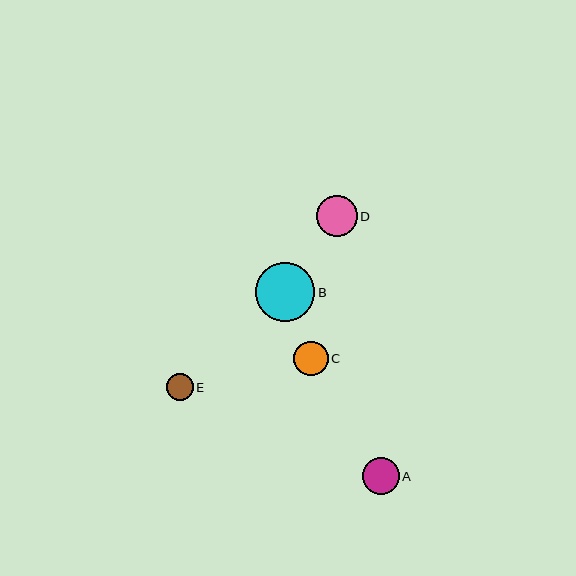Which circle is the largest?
Circle B is the largest with a size of approximately 59 pixels.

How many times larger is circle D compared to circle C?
Circle D is approximately 1.2 times the size of circle C.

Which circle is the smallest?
Circle E is the smallest with a size of approximately 27 pixels.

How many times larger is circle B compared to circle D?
Circle B is approximately 1.4 times the size of circle D.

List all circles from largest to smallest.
From largest to smallest: B, D, A, C, E.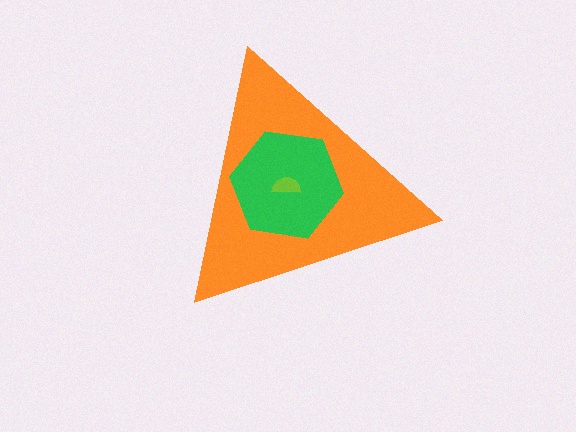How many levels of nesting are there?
3.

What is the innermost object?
The lime semicircle.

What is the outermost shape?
The orange triangle.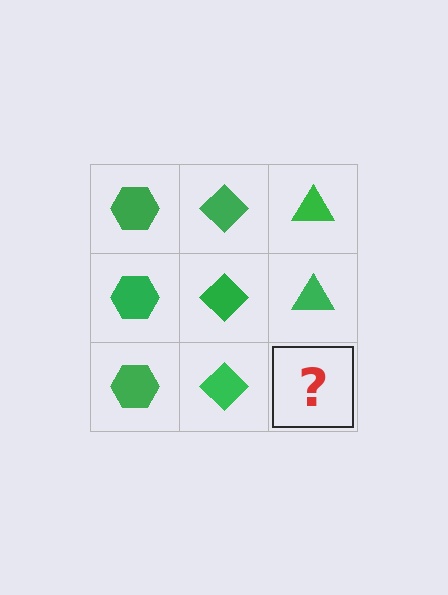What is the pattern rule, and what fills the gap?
The rule is that each column has a consistent shape. The gap should be filled with a green triangle.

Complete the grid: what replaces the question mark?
The question mark should be replaced with a green triangle.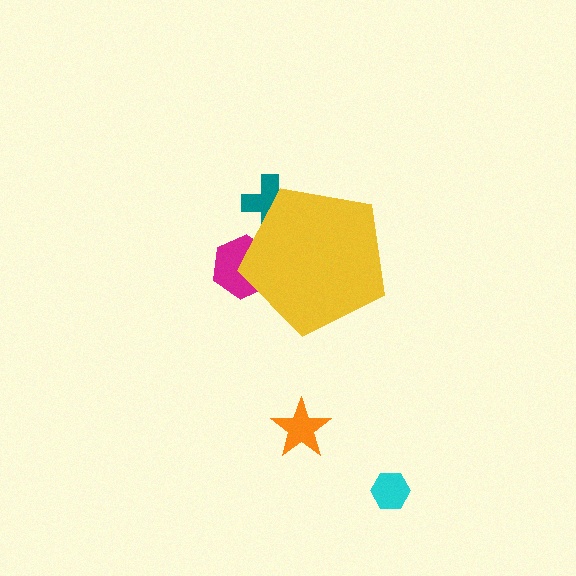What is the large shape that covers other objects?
A yellow pentagon.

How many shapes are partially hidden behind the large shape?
2 shapes are partially hidden.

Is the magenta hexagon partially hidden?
Yes, the magenta hexagon is partially hidden behind the yellow pentagon.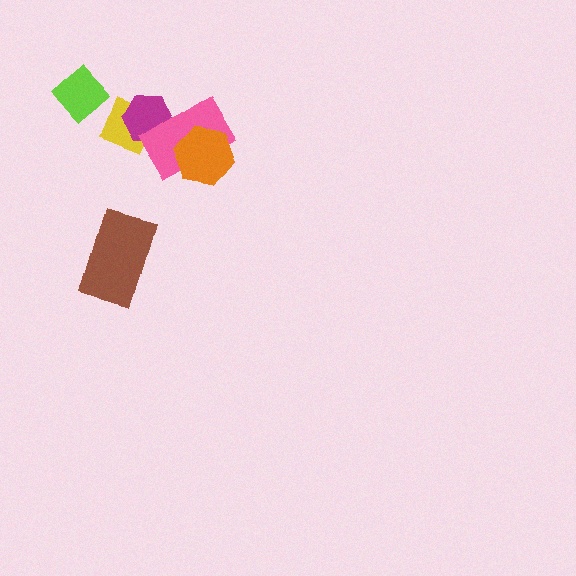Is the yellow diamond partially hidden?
Yes, it is partially covered by another shape.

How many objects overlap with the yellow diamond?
2 objects overlap with the yellow diamond.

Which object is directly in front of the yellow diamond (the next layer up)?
The magenta hexagon is directly in front of the yellow diamond.